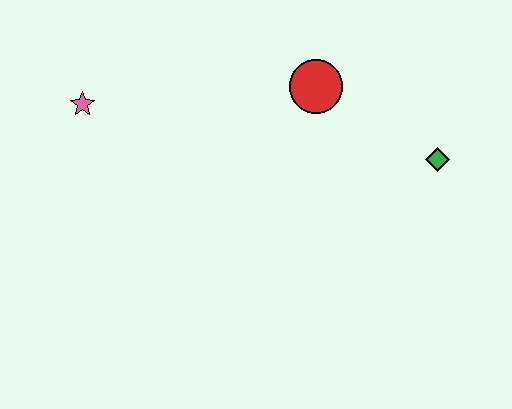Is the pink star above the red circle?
No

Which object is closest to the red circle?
The green diamond is closest to the red circle.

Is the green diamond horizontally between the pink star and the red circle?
No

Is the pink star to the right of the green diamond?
No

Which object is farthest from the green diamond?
The pink star is farthest from the green diamond.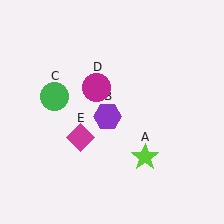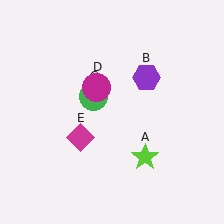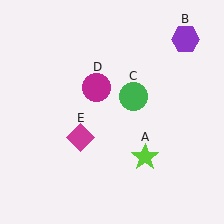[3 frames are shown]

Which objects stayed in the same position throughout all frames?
Lime star (object A) and magenta circle (object D) and magenta diamond (object E) remained stationary.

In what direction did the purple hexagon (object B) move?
The purple hexagon (object B) moved up and to the right.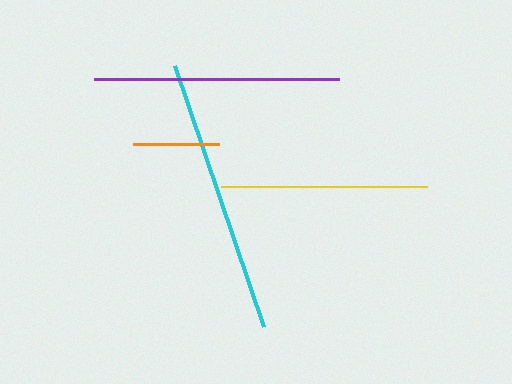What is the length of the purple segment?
The purple segment is approximately 245 pixels long.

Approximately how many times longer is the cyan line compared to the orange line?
The cyan line is approximately 3.2 times the length of the orange line.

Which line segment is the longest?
The cyan line is the longest at approximately 276 pixels.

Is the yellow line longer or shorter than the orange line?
The yellow line is longer than the orange line.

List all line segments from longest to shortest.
From longest to shortest: cyan, purple, yellow, orange.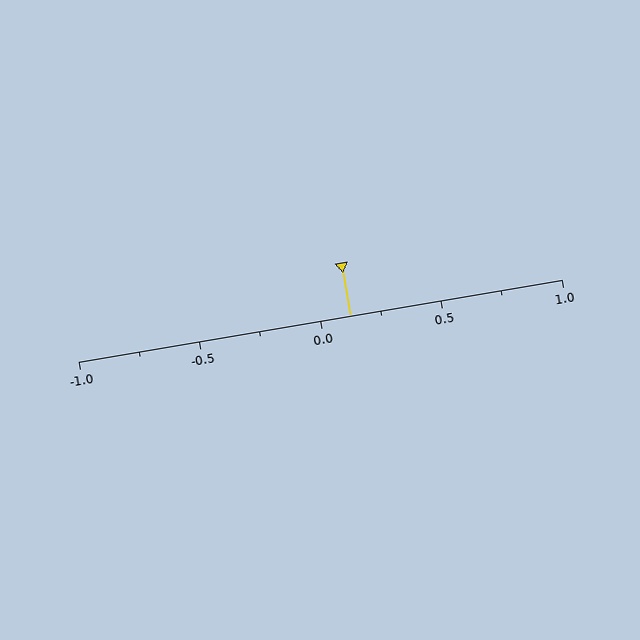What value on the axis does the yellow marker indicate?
The marker indicates approximately 0.12.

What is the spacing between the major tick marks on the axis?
The major ticks are spaced 0.5 apart.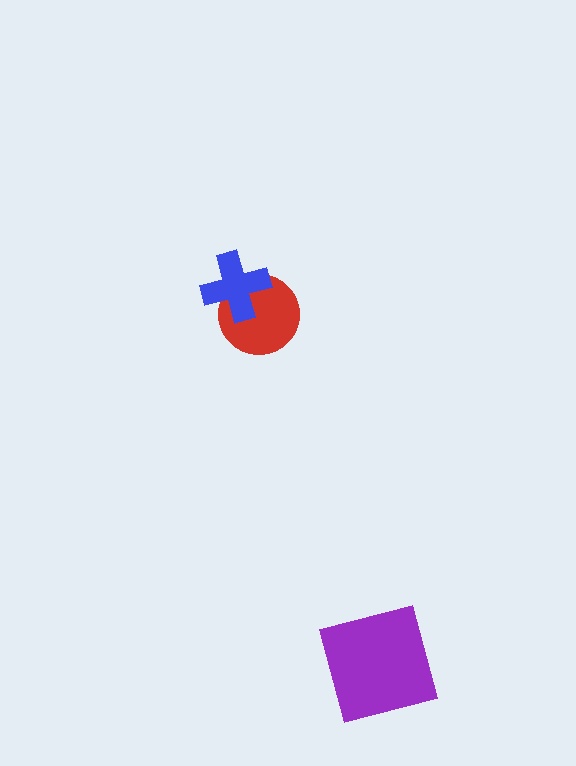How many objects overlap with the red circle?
1 object overlaps with the red circle.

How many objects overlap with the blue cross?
1 object overlaps with the blue cross.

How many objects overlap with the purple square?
0 objects overlap with the purple square.